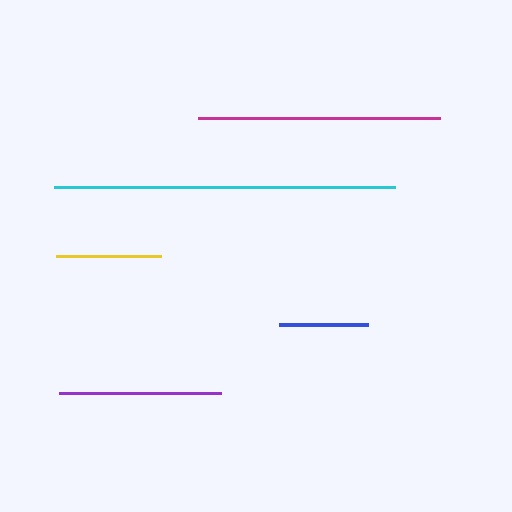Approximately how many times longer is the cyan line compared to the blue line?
The cyan line is approximately 3.8 times the length of the blue line.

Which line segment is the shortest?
The blue line is the shortest at approximately 89 pixels.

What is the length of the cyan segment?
The cyan segment is approximately 341 pixels long.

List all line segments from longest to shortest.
From longest to shortest: cyan, magenta, purple, yellow, blue.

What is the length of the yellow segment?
The yellow segment is approximately 105 pixels long.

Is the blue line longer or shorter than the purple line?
The purple line is longer than the blue line.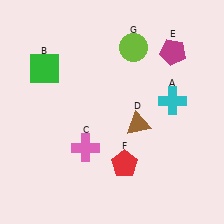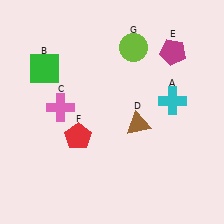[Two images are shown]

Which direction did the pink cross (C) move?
The pink cross (C) moved up.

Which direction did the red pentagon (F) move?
The red pentagon (F) moved left.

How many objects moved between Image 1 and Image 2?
2 objects moved between the two images.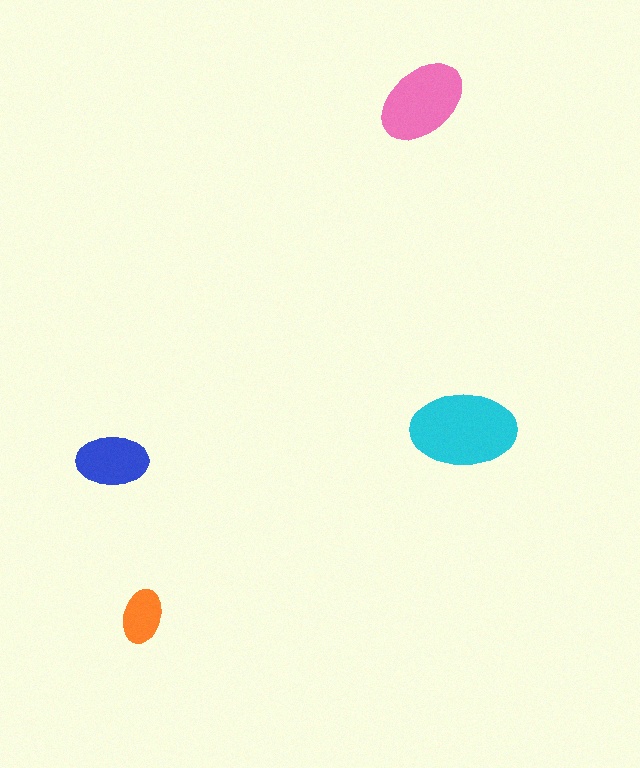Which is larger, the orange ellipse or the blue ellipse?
The blue one.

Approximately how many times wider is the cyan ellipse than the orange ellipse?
About 2 times wider.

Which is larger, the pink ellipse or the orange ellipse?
The pink one.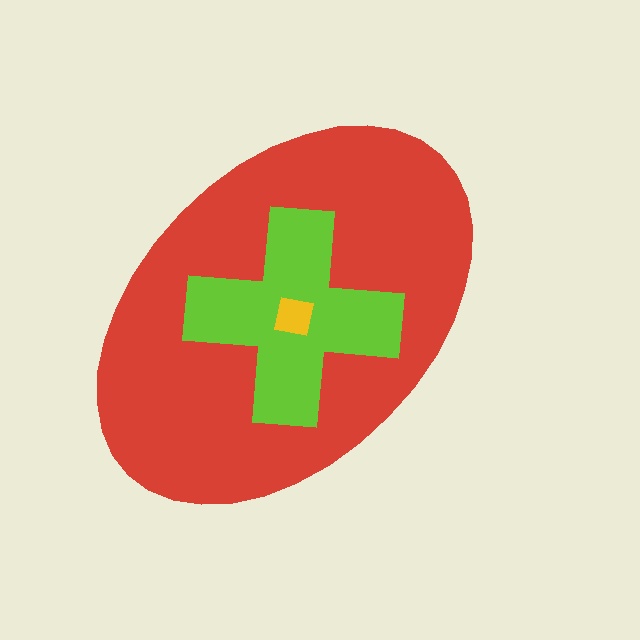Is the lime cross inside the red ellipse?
Yes.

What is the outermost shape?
The red ellipse.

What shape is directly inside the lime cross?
The yellow square.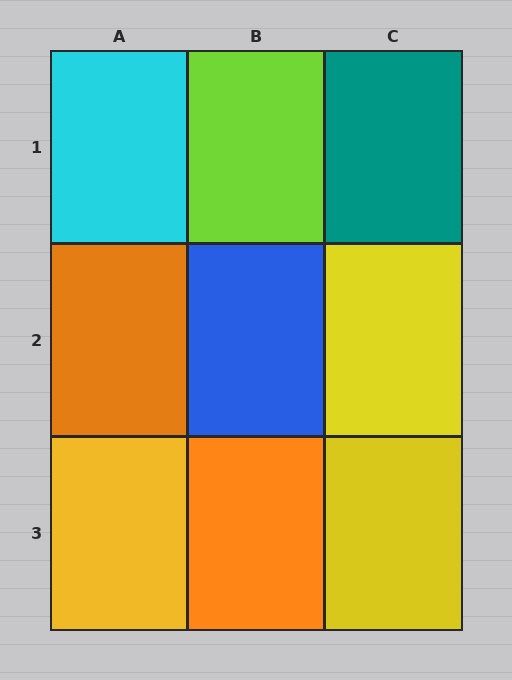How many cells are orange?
2 cells are orange.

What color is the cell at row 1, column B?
Lime.